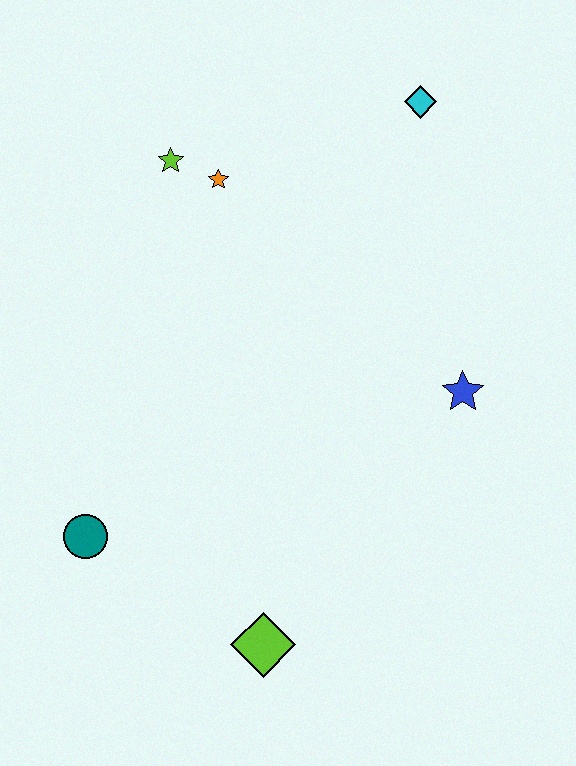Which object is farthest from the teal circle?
The cyan diamond is farthest from the teal circle.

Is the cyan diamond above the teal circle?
Yes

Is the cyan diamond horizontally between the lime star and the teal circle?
No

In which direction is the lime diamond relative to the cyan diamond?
The lime diamond is below the cyan diamond.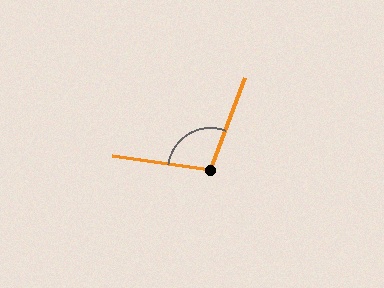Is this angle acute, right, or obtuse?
It is obtuse.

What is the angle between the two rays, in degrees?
Approximately 103 degrees.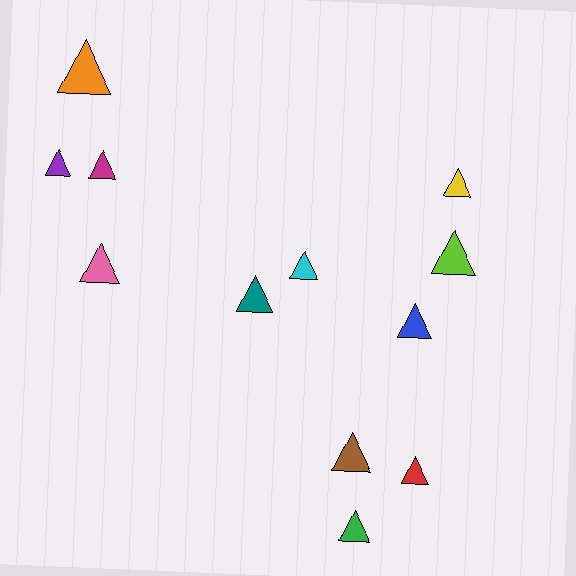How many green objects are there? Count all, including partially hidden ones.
There is 1 green object.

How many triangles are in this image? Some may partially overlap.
There are 12 triangles.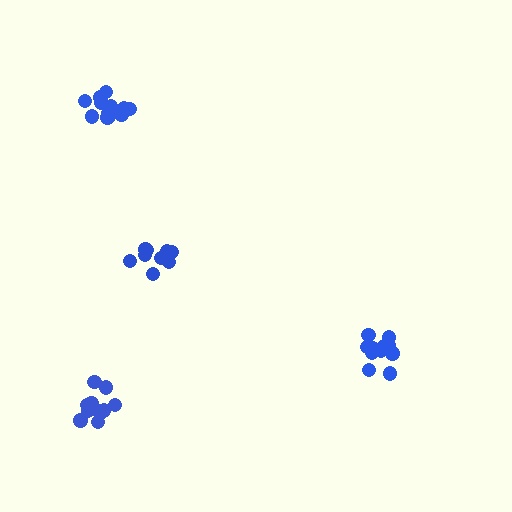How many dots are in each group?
Group 1: 12 dots, Group 2: 13 dots, Group 3: 13 dots, Group 4: 9 dots (47 total).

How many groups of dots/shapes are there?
There are 4 groups.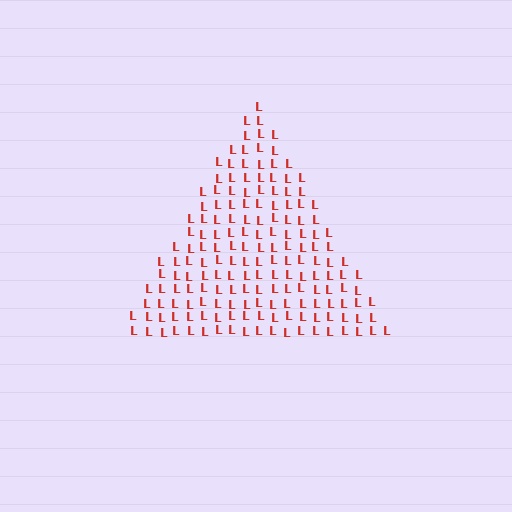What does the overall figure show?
The overall figure shows a triangle.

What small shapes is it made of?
It is made of small letter L's.